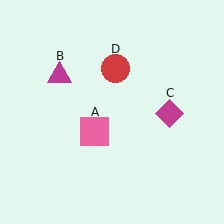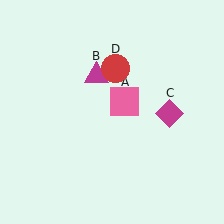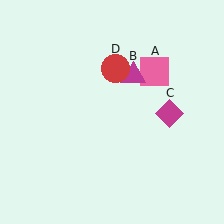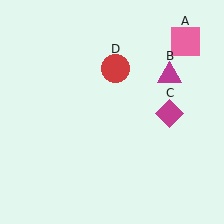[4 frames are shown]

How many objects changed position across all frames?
2 objects changed position: pink square (object A), magenta triangle (object B).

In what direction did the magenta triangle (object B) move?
The magenta triangle (object B) moved right.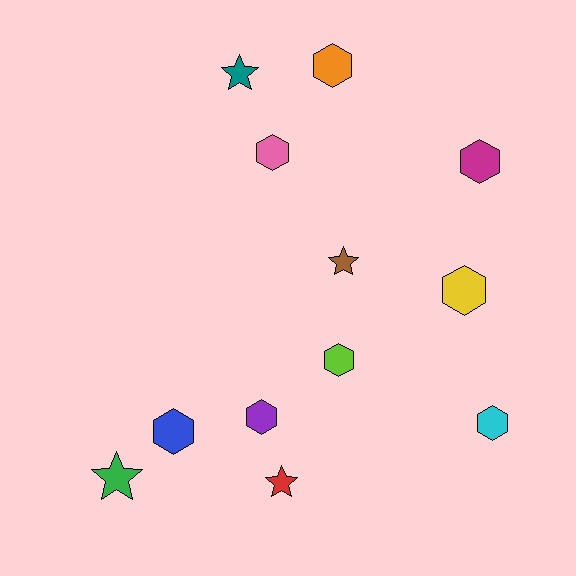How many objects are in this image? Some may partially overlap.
There are 12 objects.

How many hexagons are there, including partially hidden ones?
There are 8 hexagons.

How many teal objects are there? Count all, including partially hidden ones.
There is 1 teal object.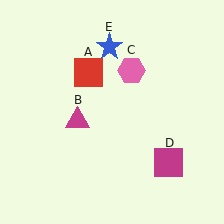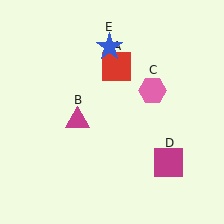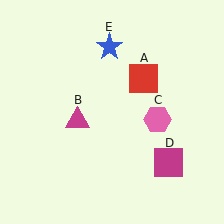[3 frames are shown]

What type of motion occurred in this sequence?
The red square (object A), pink hexagon (object C) rotated clockwise around the center of the scene.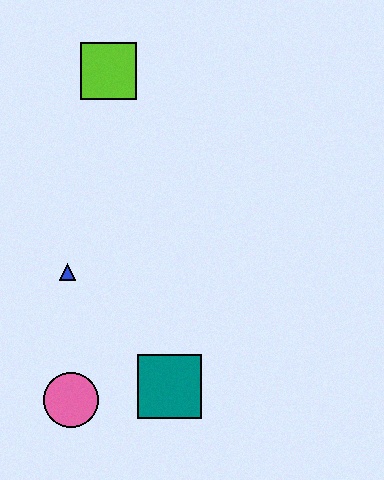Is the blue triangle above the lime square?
No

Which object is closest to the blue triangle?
The pink circle is closest to the blue triangle.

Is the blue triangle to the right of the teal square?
No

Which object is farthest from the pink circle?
The lime square is farthest from the pink circle.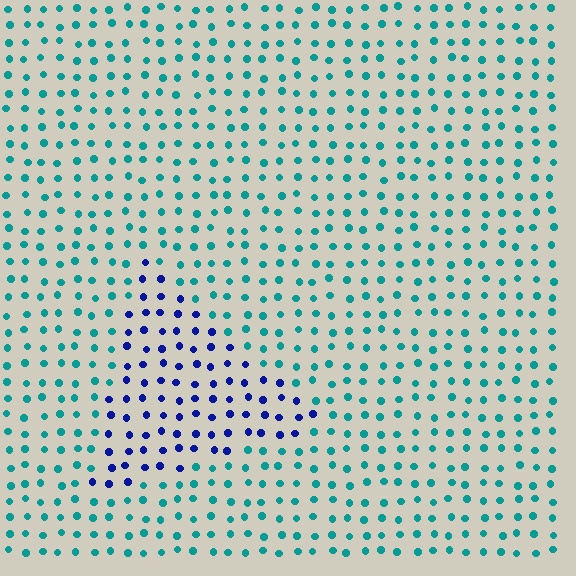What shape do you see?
I see a triangle.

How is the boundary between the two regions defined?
The boundary is defined purely by a slight shift in hue (about 57 degrees). Spacing, size, and orientation are identical on both sides.